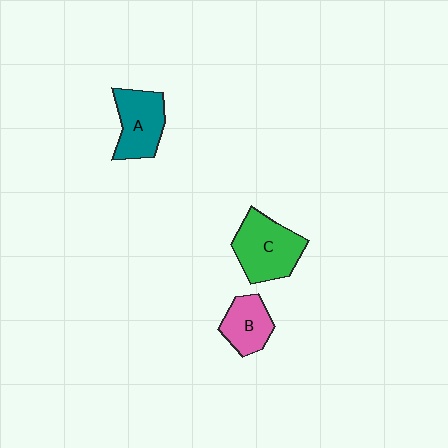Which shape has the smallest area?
Shape B (pink).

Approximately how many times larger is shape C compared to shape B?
Approximately 1.6 times.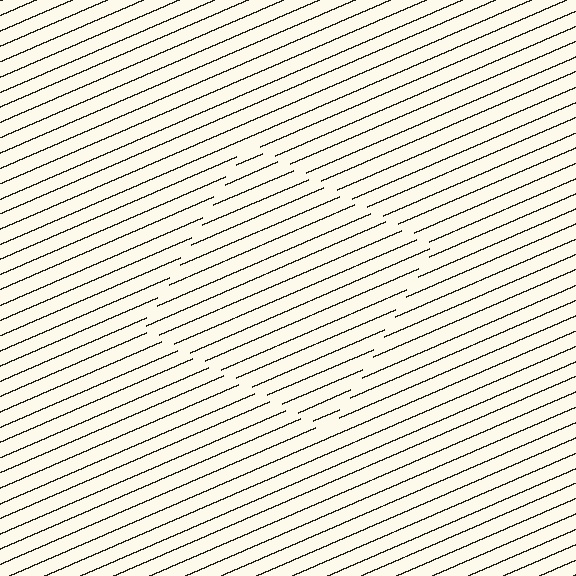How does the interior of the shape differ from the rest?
The interior of the shape contains the same grating, shifted by half a period — the contour is defined by the phase discontinuity where line-ends from the inner and outer gratings abut.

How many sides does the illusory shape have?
4 sides — the line-ends trace a square.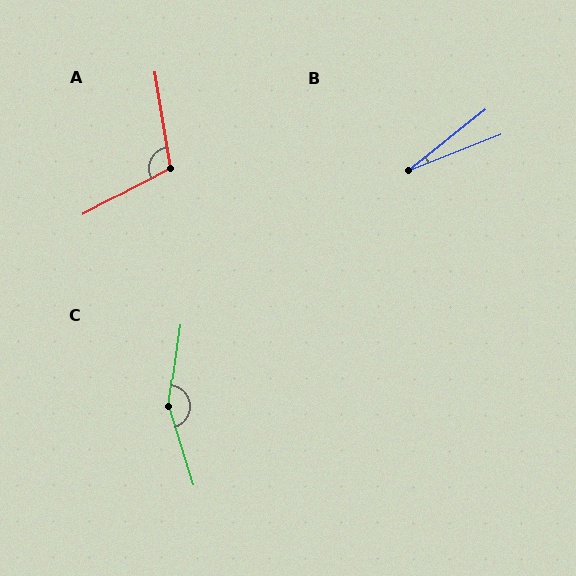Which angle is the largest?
C, at approximately 155 degrees.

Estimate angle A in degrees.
Approximately 109 degrees.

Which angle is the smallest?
B, at approximately 17 degrees.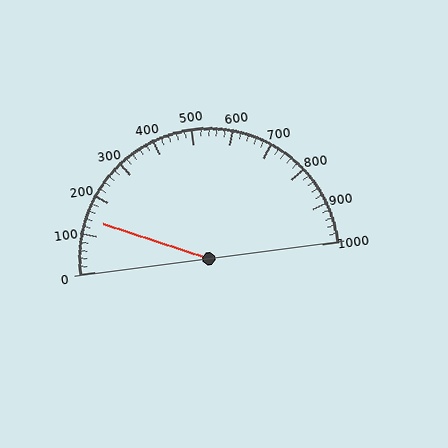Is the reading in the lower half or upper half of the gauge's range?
The reading is in the lower half of the range (0 to 1000).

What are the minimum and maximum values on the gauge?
The gauge ranges from 0 to 1000.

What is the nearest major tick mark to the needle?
The nearest major tick mark is 100.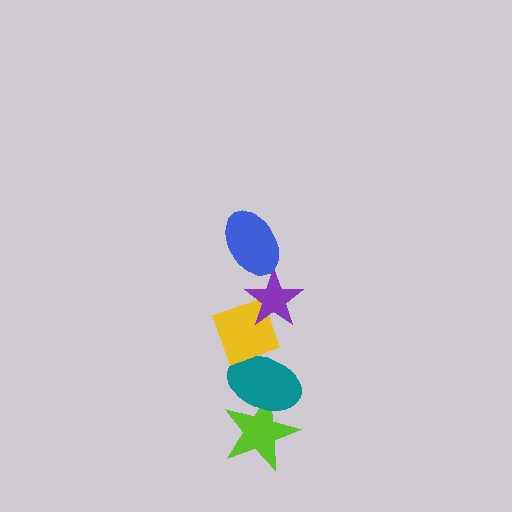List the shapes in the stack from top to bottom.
From top to bottom: the blue ellipse, the purple star, the yellow diamond, the teal ellipse, the lime star.